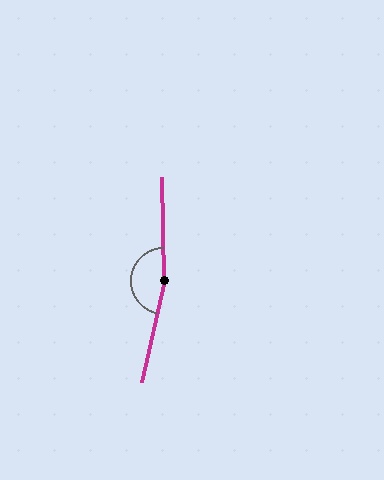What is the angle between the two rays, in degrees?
Approximately 167 degrees.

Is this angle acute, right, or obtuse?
It is obtuse.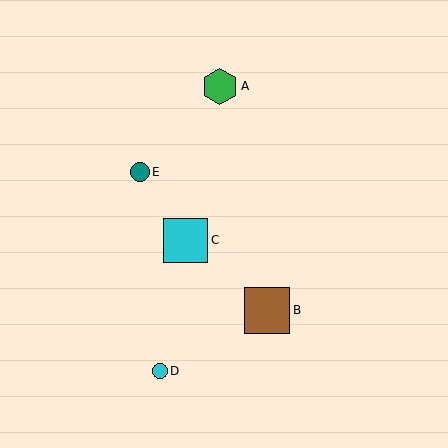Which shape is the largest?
The brown square (labeled B) is the largest.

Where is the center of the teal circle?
The center of the teal circle is at (140, 172).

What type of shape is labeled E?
Shape E is a teal circle.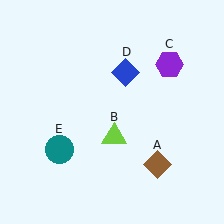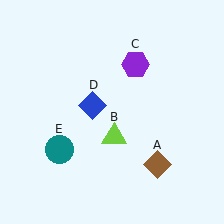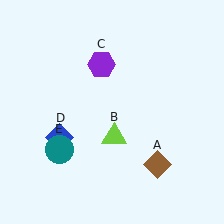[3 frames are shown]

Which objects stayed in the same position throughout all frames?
Brown diamond (object A) and lime triangle (object B) and teal circle (object E) remained stationary.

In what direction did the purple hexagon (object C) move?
The purple hexagon (object C) moved left.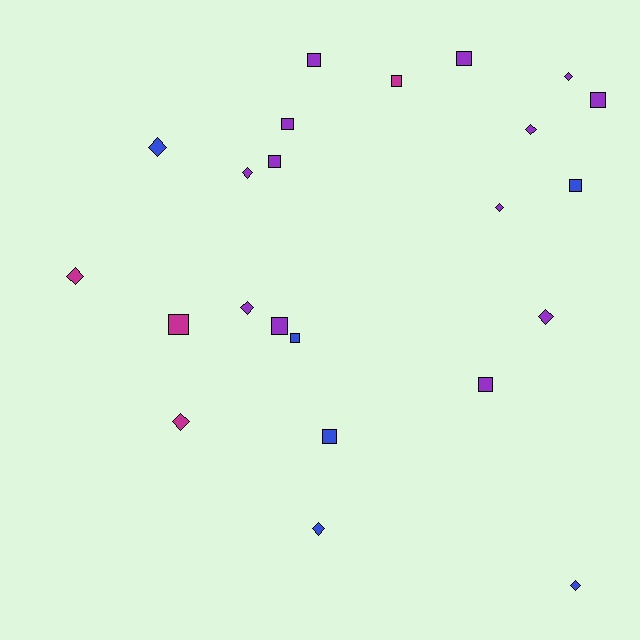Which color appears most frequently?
Purple, with 13 objects.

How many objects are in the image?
There are 23 objects.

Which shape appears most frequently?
Square, with 12 objects.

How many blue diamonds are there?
There are 3 blue diamonds.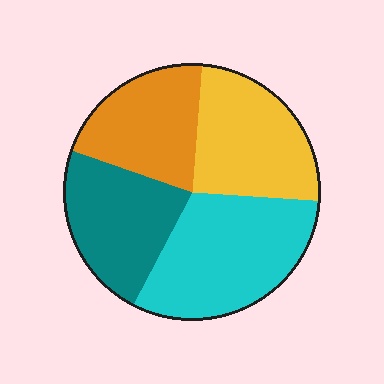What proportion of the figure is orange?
Orange covers roughly 20% of the figure.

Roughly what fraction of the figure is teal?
Teal covers 23% of the figure.